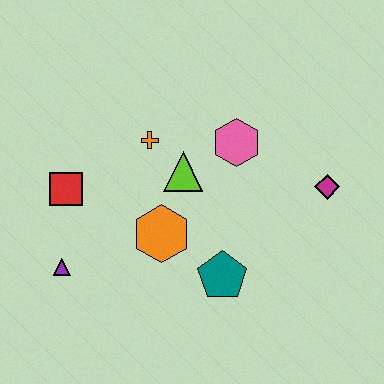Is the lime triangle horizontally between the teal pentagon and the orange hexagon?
Yes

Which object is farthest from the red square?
The magenta diamond is farthest from the red square.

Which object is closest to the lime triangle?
The orange cross is closest to the lime triangle.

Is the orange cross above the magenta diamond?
Yes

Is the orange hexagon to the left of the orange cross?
No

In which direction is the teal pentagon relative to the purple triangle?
The teal pentagon is to the right of the purple triangle.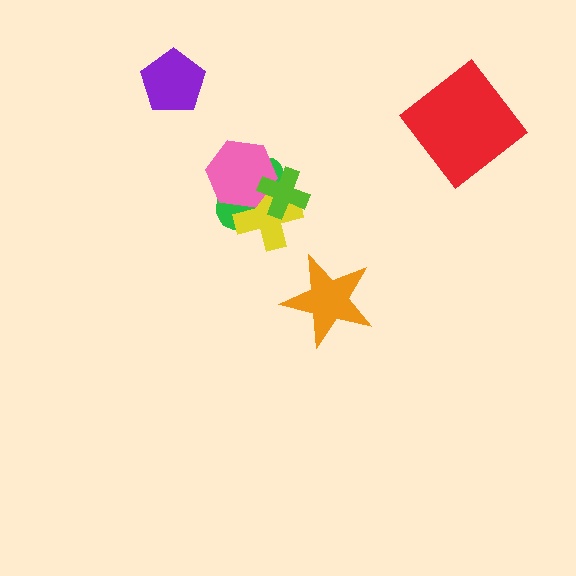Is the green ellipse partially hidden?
Yes, it is partially covered by another shape.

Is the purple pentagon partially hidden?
No, no other shape covers it.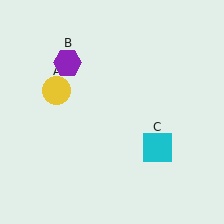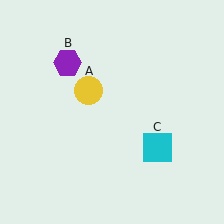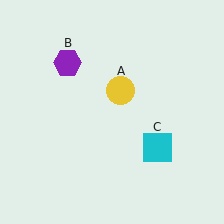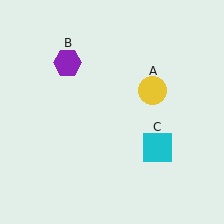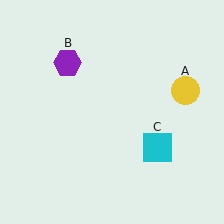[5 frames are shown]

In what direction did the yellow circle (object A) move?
The yellow circle (object A) moved right.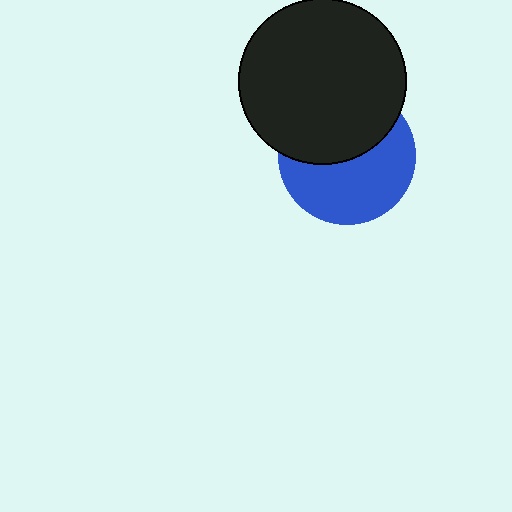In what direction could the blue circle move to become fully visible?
The blue circle could move down. That would shift it out from behind the black circle entirely.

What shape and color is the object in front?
The object in front is a black circle.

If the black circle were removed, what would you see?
You would see the complete blue circle.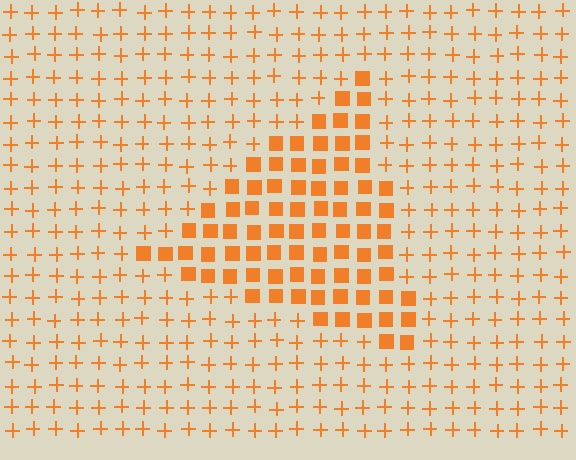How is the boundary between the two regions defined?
The boundary is defined by a change in element shape: squares inside vs. plus signs outside. All elements share the same color and spacing.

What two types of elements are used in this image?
The image uses squares inside the triangle region and plus signs outside it.